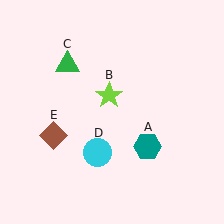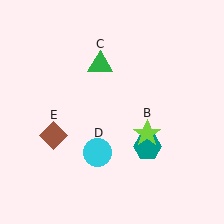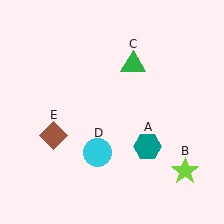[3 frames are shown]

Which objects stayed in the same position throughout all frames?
Teal hexagon (object A) and cyan circle (object D) and brown diamond (object E) remained stationary.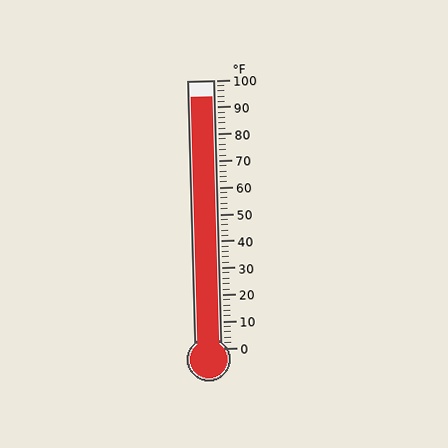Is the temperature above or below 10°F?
The temperature is above 10°F.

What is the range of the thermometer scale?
The thermometer scale ranges from 0°F to 100°F.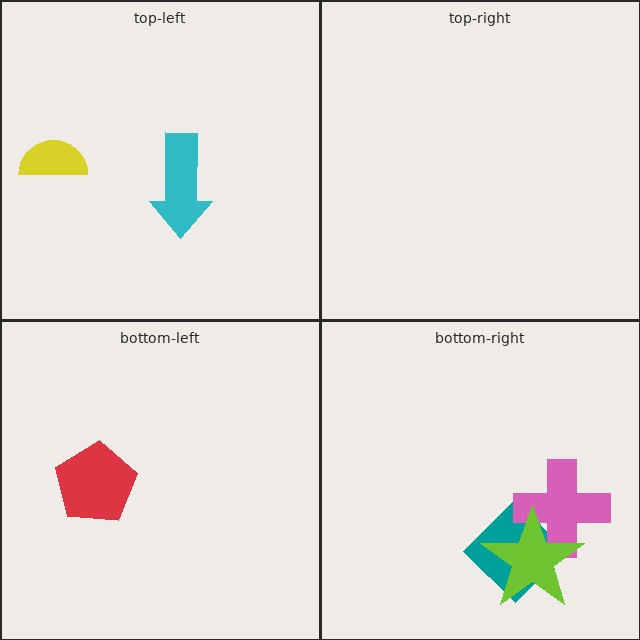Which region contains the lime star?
The bottom-right region.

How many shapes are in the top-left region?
2.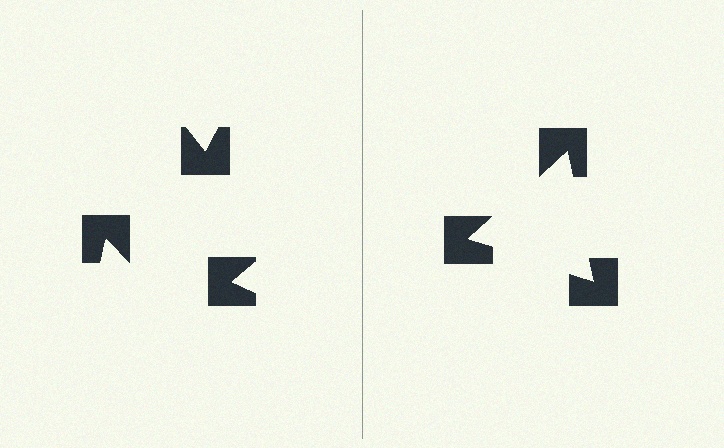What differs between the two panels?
The notched squares are positioned identically on both sides; only the wedge orientations differ. On the right they align to a triangle; on the left they are misaligned.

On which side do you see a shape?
An illusory triangle appears on the right side. On the left side the wedge cuts are rotated, so no coherent shape forms.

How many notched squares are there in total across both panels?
6 — 3 on each side.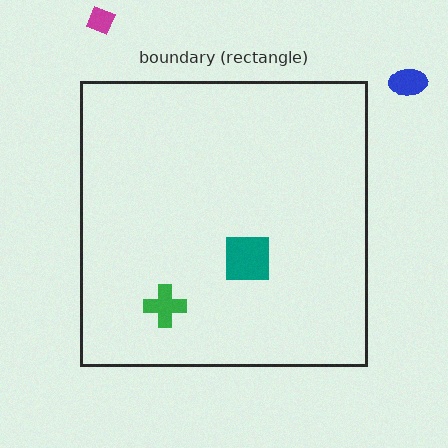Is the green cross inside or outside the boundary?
Inside.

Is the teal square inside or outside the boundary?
Inside.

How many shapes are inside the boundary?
2 inside, 2 outside.